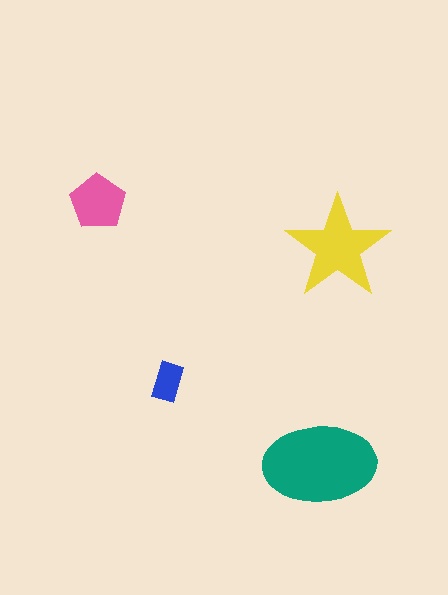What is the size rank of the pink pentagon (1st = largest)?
3rd.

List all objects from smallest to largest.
The blue rectangle, the pink pentagon, the yellow star, the teal ellipse.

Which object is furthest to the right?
The yellow star is rightmost.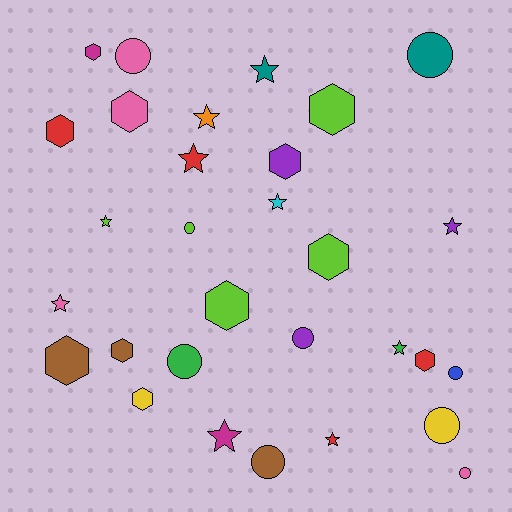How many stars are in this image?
There are 10 stars.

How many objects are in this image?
There are 30 objects.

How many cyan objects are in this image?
There is 1 cyan object.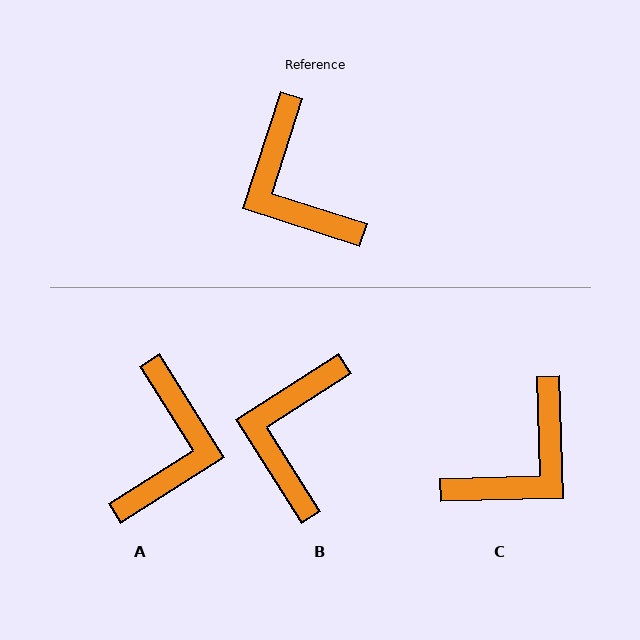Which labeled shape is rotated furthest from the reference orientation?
A, about 140 degrees away.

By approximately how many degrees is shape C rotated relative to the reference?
Approximately 109 degrees counter-clockwise.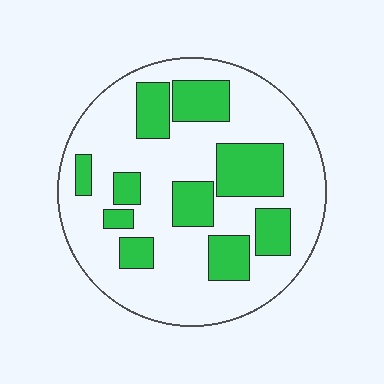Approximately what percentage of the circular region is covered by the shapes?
Approximately 30%.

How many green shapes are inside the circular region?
10.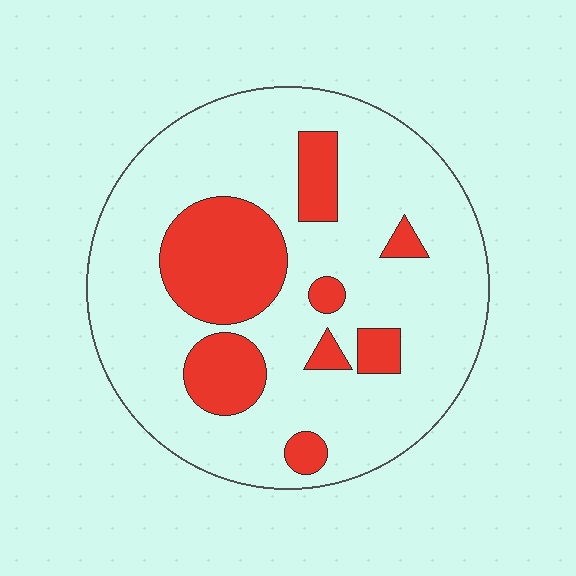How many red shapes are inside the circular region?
8.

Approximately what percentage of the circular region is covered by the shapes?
Approximately 25%.